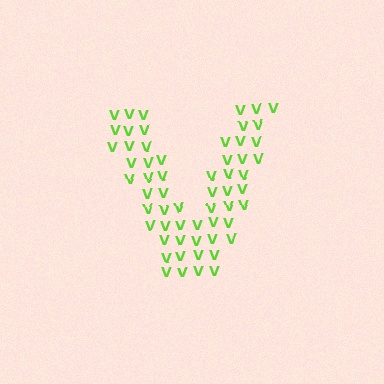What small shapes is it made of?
It is made of small letter V's.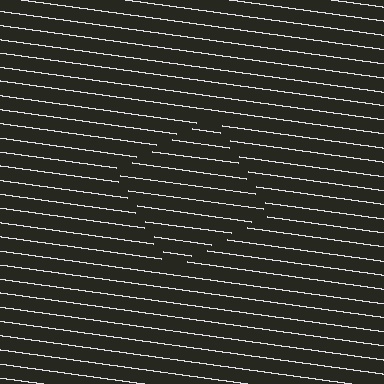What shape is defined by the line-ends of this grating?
An illusory square. The interior of the shape contains the same grating, shifted by half a period — the contour is defined by the phase discontinuity where line-ends from the inner and outer gratings abut.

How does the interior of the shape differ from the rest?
The interior of the shape contains the same grating, shifted by half a period — the contour is defined by the phase discontinuity where line-ends from the inner and outer gratings abut.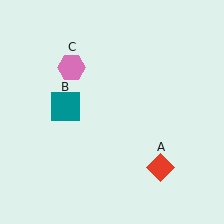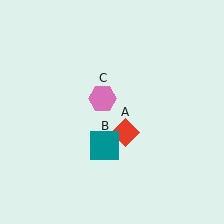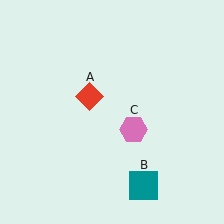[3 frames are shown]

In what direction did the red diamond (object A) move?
The red diamond (object A) moved up and to the left.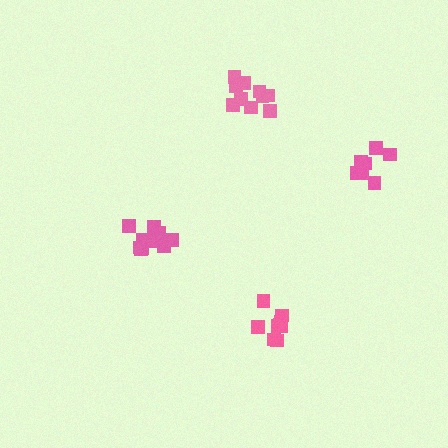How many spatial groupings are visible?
There are 4 spatial groupings.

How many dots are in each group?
Group 1: 10 dots, Group 2: 11 dots, Group 3: 9 dots, Group 4: 7 dots (37 total).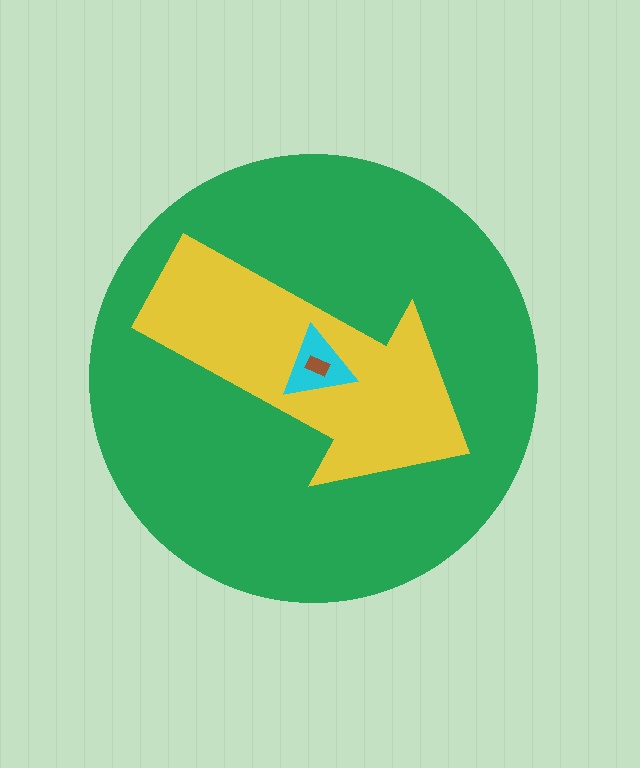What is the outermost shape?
The green circle.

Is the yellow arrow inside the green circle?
Yes.